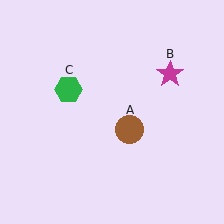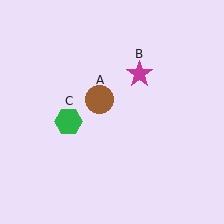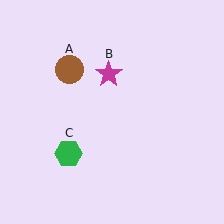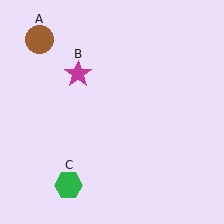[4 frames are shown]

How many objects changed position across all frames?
3 objects changed position: brown circle (object A), magenta star (object B), green hexagon (object C).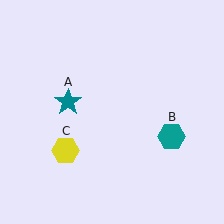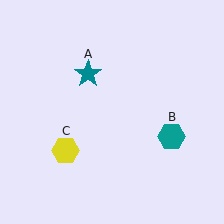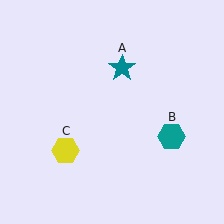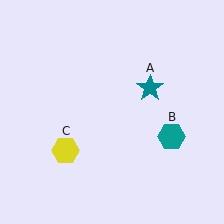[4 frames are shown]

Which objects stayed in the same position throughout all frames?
Teal hexagon (object B) and yellow hexagon (object C) remained stationary.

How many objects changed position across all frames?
1 object changed position: teal star (object A).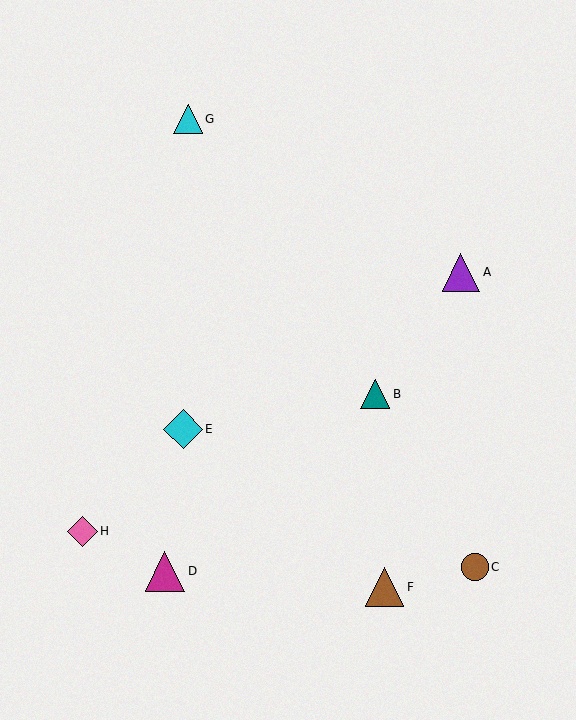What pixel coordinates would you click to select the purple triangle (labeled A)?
Click at (461, 272) to select the purple triangle A.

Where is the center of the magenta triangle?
The center of the magenta triangle is at (165, 571).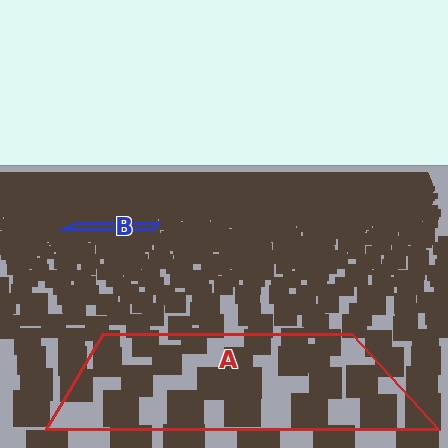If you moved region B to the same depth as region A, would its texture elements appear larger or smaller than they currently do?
They would appear larger. At a closer depth, the same texture elements are projected at a bigger on-screen size.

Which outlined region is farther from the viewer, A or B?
Region B is farther from the viewer — the texture elements inside it appear smaller and more densely packed.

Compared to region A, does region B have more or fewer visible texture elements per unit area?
Region B has more texture elements per unit area — they are packed more densely because it is farther away.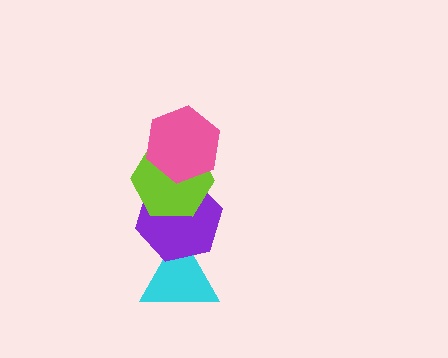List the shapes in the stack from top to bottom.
From top to bottom: the pink hexagon, the lime hexagon, the purple hexagon, the cyan triangle.